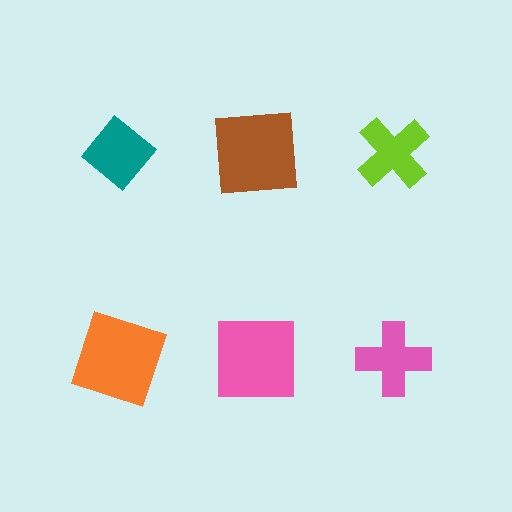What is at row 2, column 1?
An orange square.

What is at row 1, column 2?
A brown square.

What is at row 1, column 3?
A lime cross.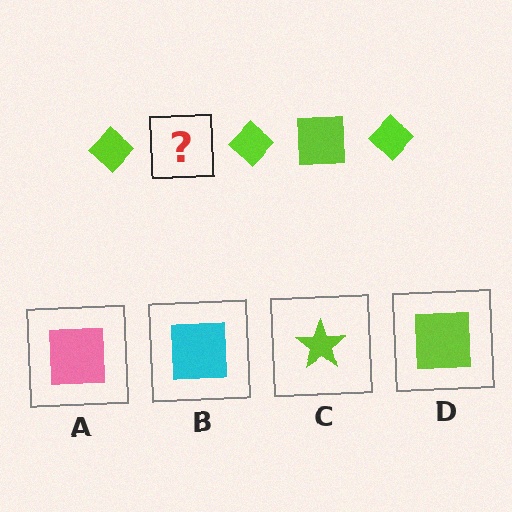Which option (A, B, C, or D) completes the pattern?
D.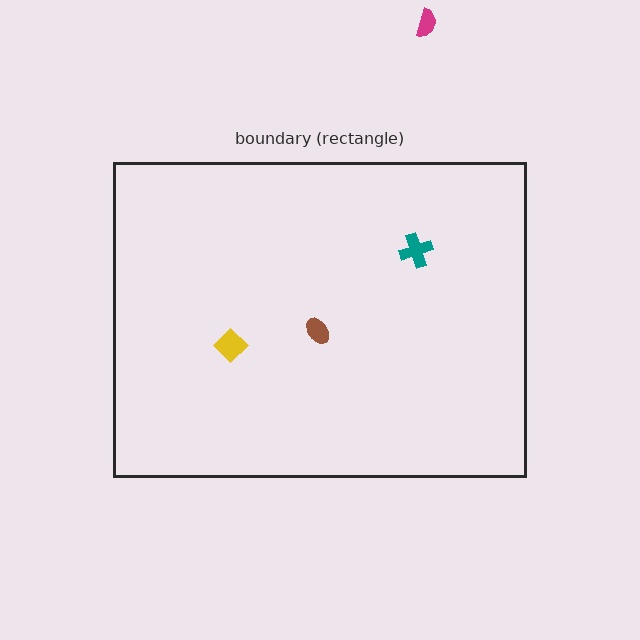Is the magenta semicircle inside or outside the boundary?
Outside.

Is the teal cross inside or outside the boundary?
Inside.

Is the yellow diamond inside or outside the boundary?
Inside.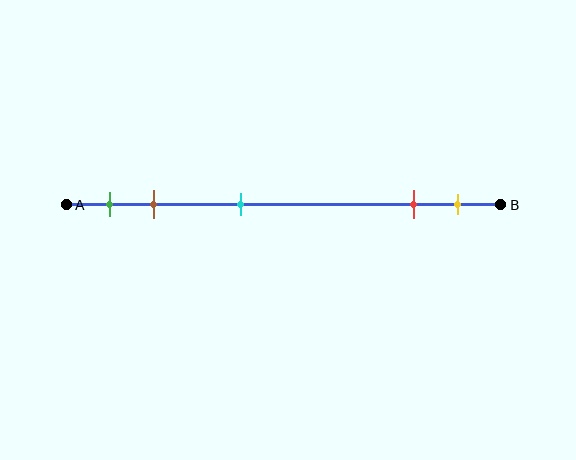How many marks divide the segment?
There are 5 marks dividing the segment.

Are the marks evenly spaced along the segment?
No, the marks are not evenly spaced.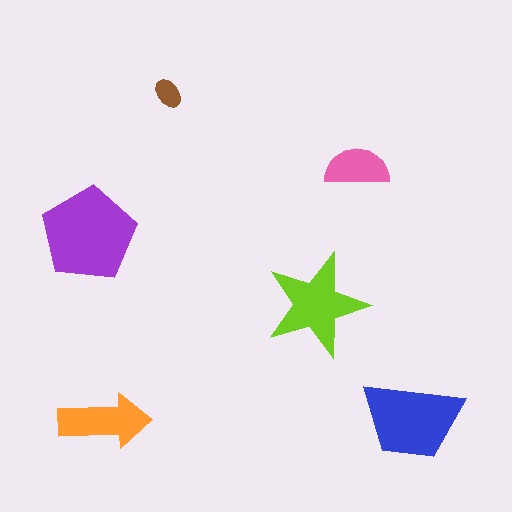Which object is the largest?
The purple pentagon.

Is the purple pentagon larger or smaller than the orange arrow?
Larger.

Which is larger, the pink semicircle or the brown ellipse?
The pink semicircle.